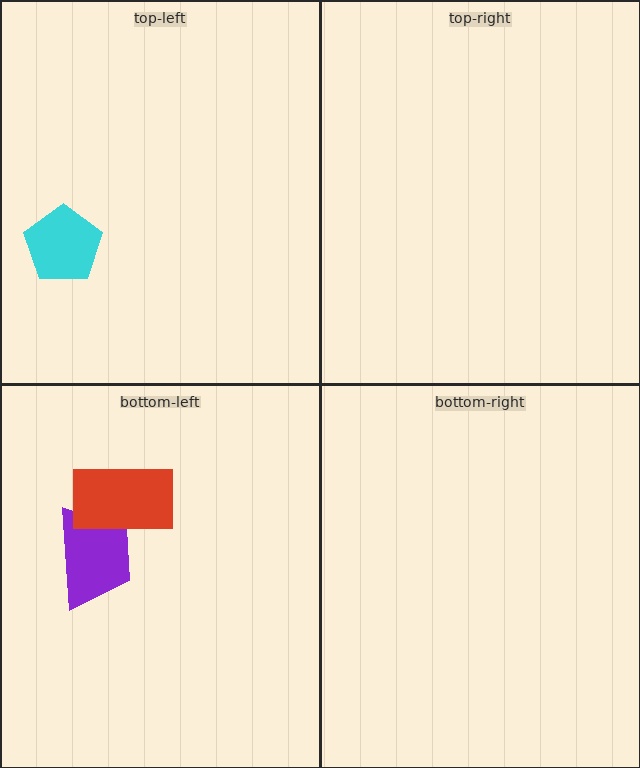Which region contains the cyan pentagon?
The top-left region.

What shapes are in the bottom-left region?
The purple trapezoid, the red rectangle.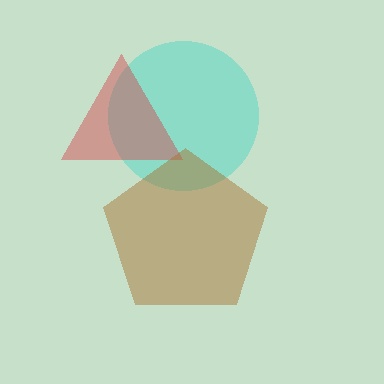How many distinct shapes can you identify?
There are 3 distinct shapes: a cyan circle, a red triangle, a brown pentagon.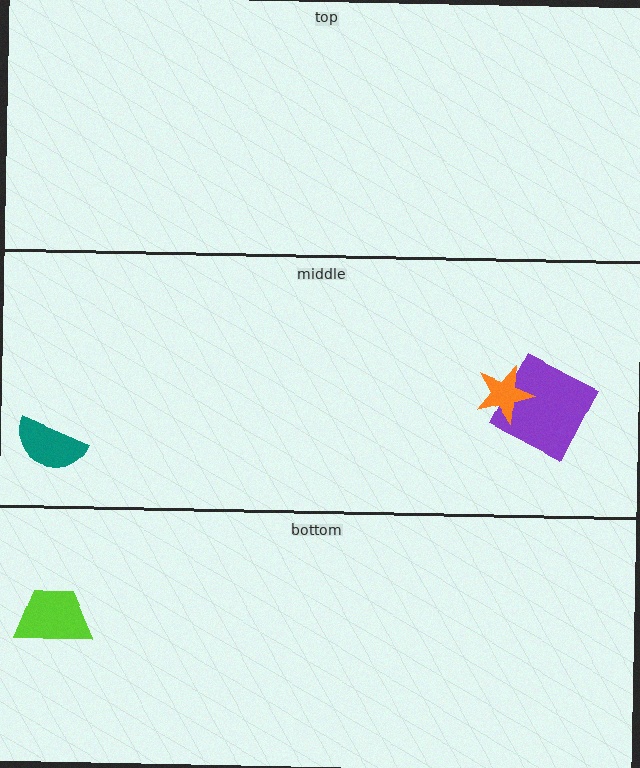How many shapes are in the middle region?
3.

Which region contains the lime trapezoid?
The bottom region.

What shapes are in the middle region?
The purple square, the orange star, the teal semicircle.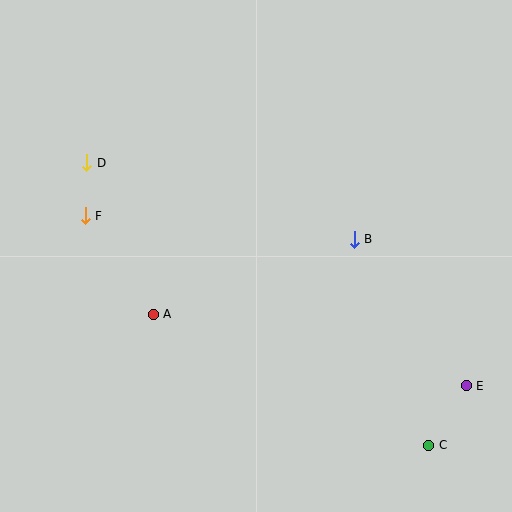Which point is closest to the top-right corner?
Point B is closest to the top-right corner.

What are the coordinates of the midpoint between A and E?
The midpoint between A and E is at (310, 350).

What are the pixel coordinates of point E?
Point E is at (466, 386).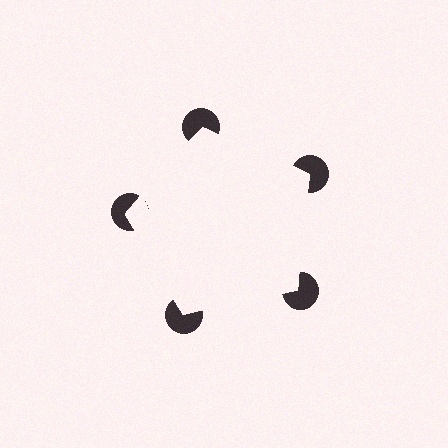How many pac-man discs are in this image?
There are 5 — one at each vertex of the illusory pentagon.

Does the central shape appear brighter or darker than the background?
It typically appears slightly brighter than the background, even though no actual brightness change is drawn.